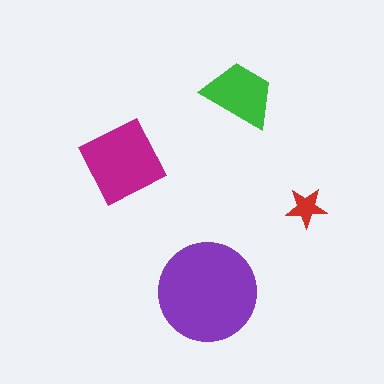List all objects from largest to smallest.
The purple circle, the magenta diamond, the green trapezoid, the red star.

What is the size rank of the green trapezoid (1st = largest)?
3rd.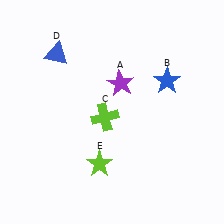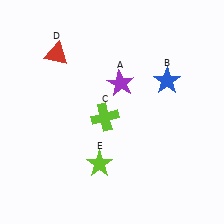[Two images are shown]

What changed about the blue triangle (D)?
In Image 1, D is blue. In Image 2, it changed to red.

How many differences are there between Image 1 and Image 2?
There is 1 difference between the two images.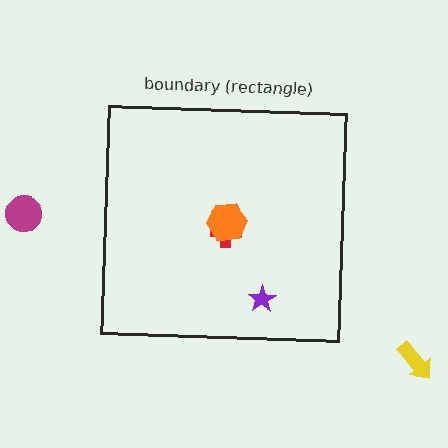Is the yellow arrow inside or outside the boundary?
Outside.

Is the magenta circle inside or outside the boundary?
Outside.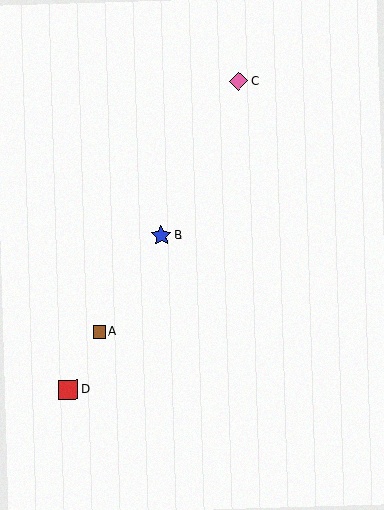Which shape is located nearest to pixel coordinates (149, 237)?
The blue star (labeled B) at (161, 236) is nearest to that location.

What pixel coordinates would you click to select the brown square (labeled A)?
Click at (100, 332) to select the brown square A.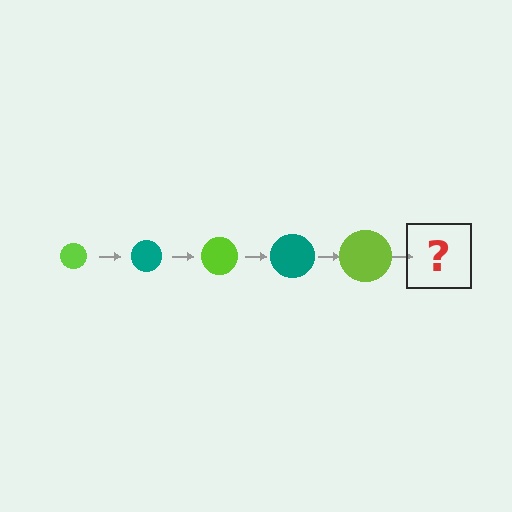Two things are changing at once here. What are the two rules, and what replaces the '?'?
The two rules are that the circle grows larger each step and the color cycles through lime and teal. The '?' should be a teal circle, larger than the previous one.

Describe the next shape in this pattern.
It should be a teal circle, larger than the previous one.